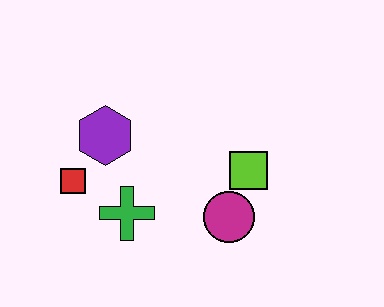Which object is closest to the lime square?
The magenta circle is closest to the lime square.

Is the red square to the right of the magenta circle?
No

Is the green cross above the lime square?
No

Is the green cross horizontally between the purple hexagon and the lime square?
Yes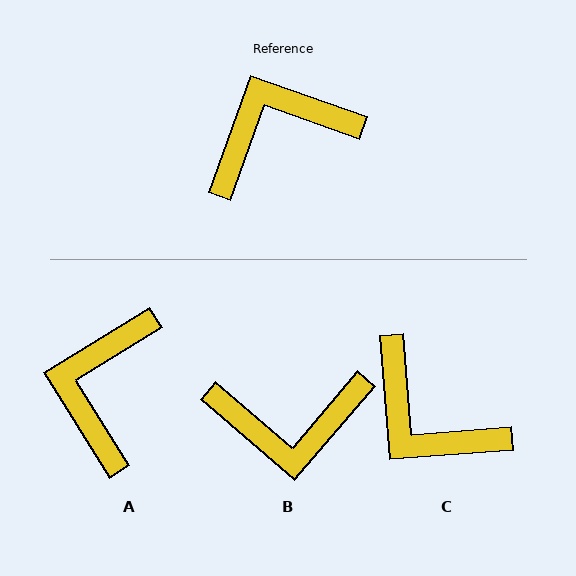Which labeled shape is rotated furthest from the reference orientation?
B, about 159 degrees away.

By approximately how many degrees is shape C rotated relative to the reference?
Approximately 114 degrees counter-clockwise.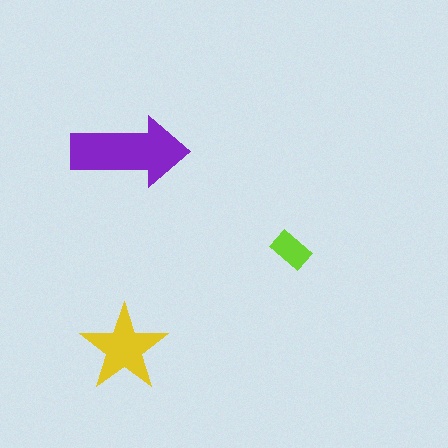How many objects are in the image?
There are 3 objects in the image.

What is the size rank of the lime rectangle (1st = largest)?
3rd.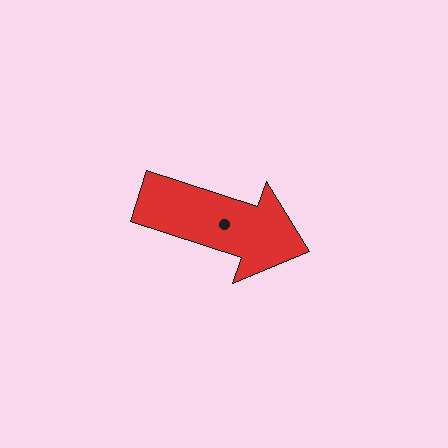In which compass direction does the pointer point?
East.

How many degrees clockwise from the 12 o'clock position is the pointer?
Approximately 108 degrees.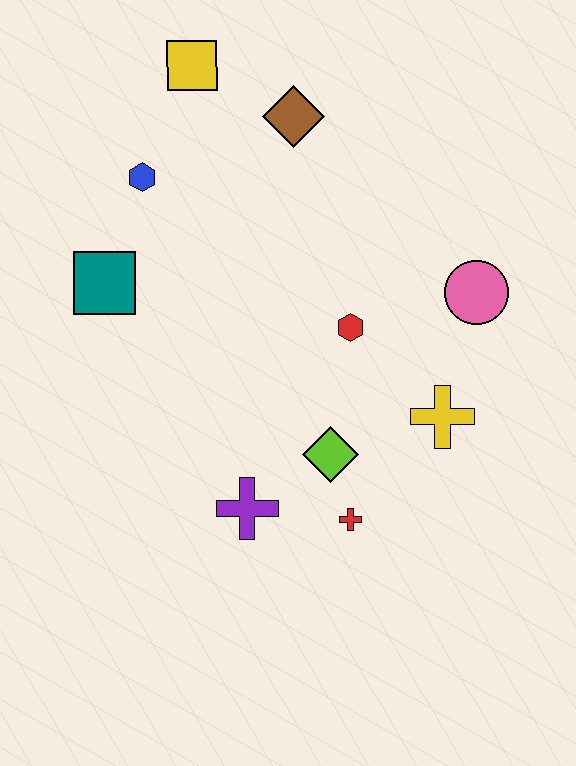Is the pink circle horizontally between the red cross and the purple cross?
No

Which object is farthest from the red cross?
The yellow square is farthest from the red cross.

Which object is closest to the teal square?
The blue hexagon is closest to the teal square.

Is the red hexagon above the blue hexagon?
No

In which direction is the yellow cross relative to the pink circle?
The yellow cross is below the pink circle.